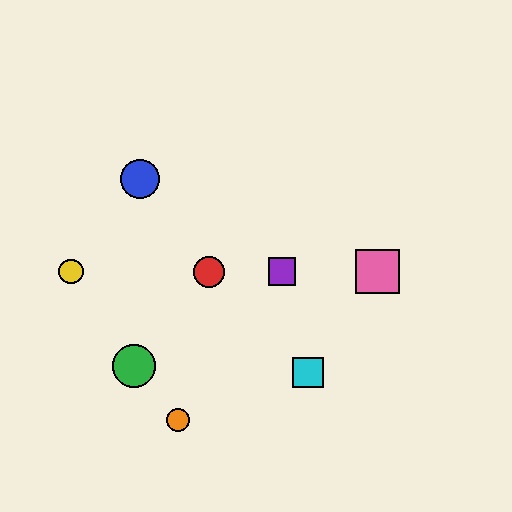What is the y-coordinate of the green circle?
The green circle is at y≈366.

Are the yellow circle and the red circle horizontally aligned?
Yes, both are at y≈272.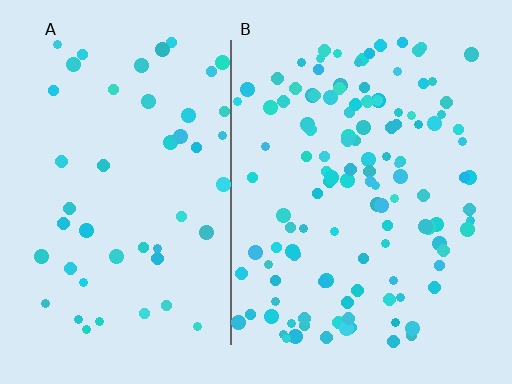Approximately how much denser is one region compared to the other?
Approximately 2.5× — region B over region A.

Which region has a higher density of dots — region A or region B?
B (the right).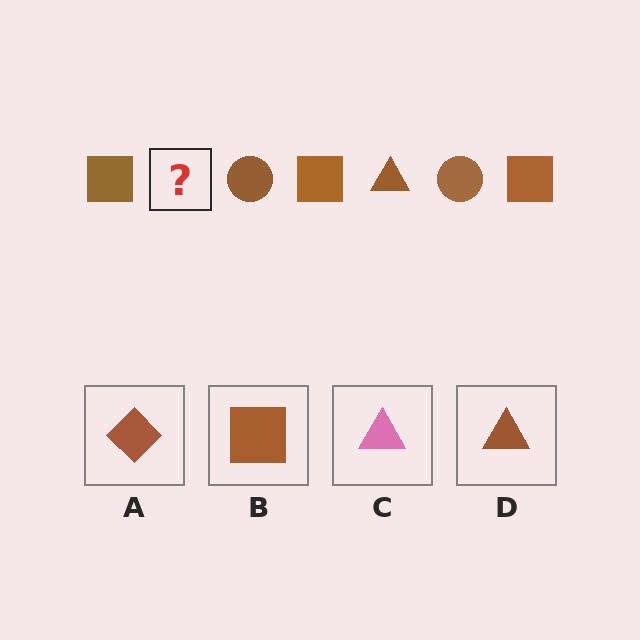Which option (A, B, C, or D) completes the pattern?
D.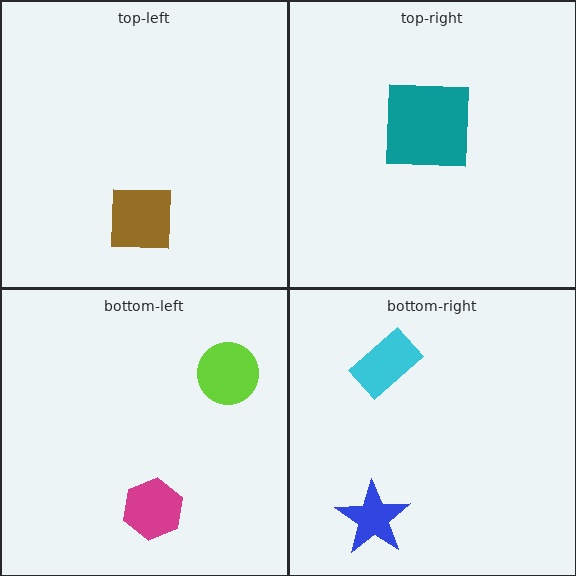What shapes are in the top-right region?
The teal square.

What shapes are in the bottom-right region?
The blue star, the cyan rectangle.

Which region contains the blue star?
The bottom-right region.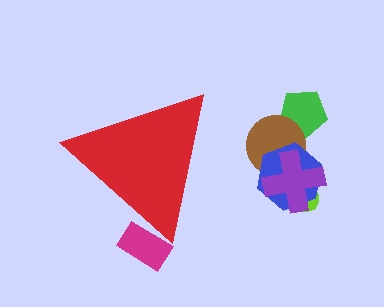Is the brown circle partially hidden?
No, the brown circle is fully visible.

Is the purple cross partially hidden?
No, the purple cross is fully visible.